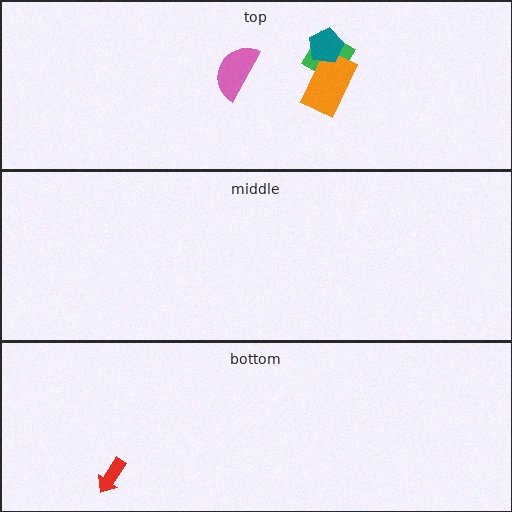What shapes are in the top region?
The pink semicircle, the green diamond, the orange rectangle, the teal pentagon.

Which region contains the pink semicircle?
The top region.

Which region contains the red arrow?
The bottom region.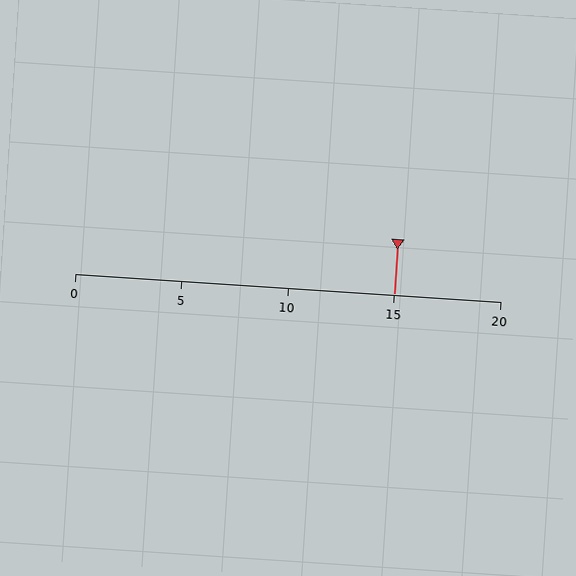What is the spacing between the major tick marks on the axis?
The major ticks are spaced 5 apart.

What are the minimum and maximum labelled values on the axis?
The axis runs from 0 to 20.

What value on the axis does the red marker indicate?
The marker indicates approximately 15.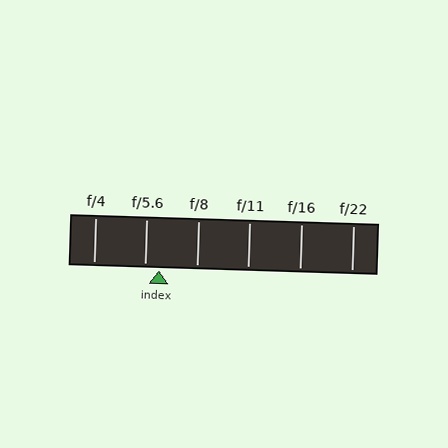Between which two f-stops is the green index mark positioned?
The index mark is between f/5.6 and f/8.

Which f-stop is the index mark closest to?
The index mark is closest to f/5.6.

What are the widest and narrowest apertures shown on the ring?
The widest aperture shown is f/4 and the narrowest is f/22.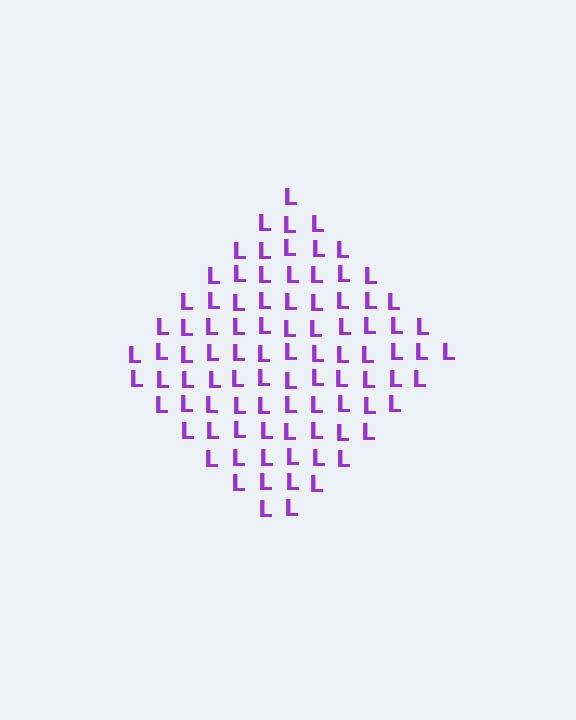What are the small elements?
The small elements are letter L's.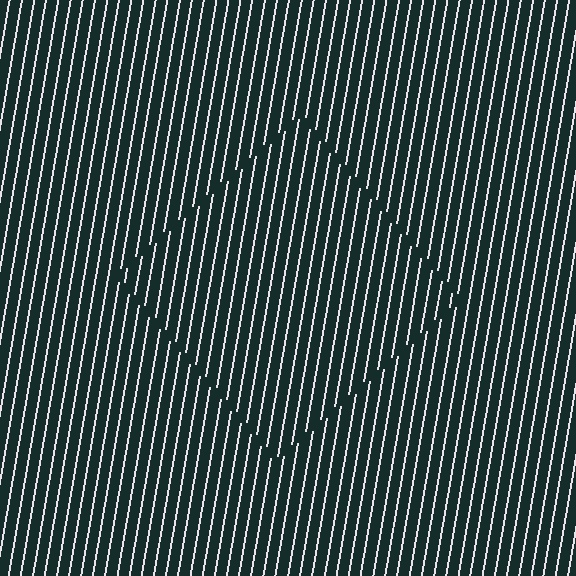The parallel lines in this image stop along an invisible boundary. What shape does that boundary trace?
An illusory square. The interior of the shape contains the same grating, shifted by half a period — the contour is defined by the phase discontinuity where line-ends from the inner and outer gratings abut.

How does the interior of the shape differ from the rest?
The interior of the shape contains the same grating, shifted by half a period — the contour is defined by the phase discontinuity where line-ends from the inner and outer gratings abut.